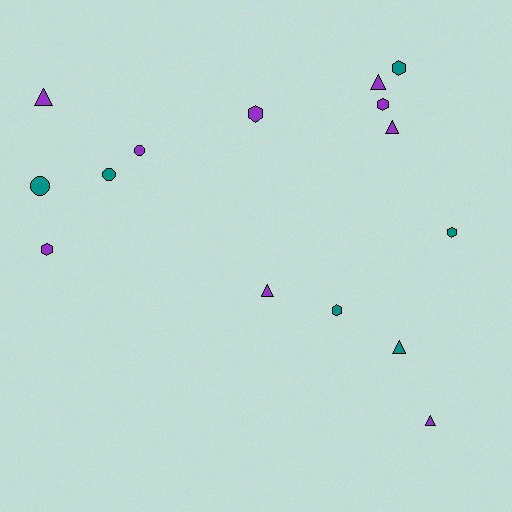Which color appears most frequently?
Purple, with 9 objects.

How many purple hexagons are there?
There are 3 purple hexagons.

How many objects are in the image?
There are 15 objects.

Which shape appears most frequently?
Triangle, with 6 objects.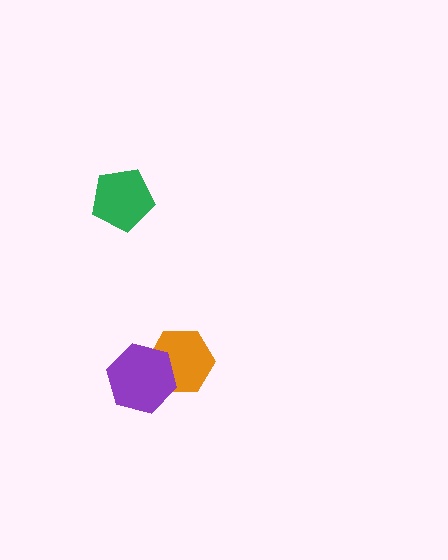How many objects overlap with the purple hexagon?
1 object overlaps with the purple hexagon.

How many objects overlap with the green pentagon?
0 objects overlap with the green pentagon.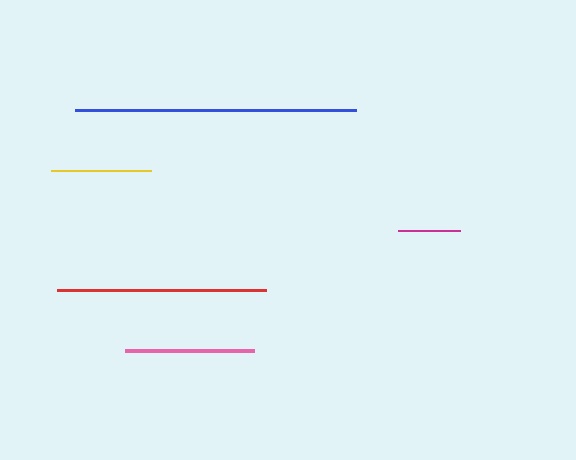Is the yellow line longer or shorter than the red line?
The red line is longer than the yellow line.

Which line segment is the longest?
The blue line is the longest at approximately 281 pixels.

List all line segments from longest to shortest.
From longest to shortest: blue, red, pink, yellow, magenta.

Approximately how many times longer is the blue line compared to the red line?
The blue line is approximately 1.3 times the length of the red line.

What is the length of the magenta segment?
The magenta segment is approximately 62 pixels long.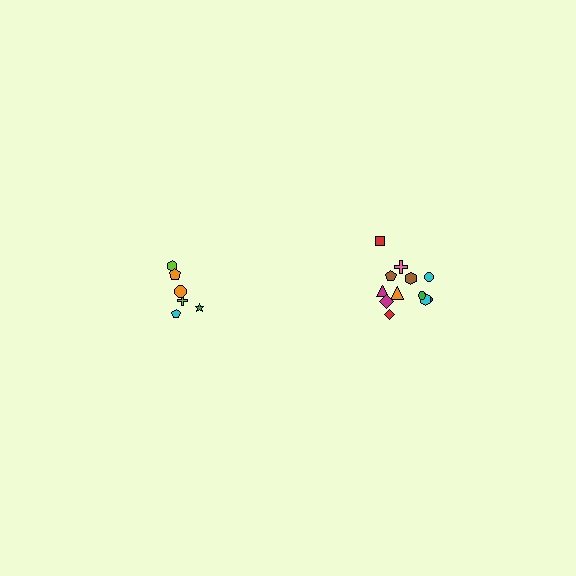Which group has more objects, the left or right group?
The right group.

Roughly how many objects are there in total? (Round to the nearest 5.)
Roughly 20 objects in total.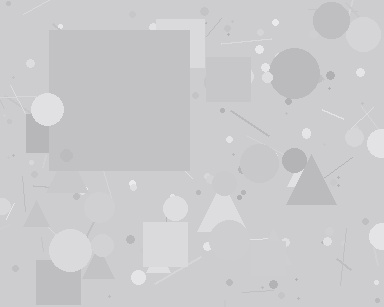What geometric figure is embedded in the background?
A square is embedded in the background.